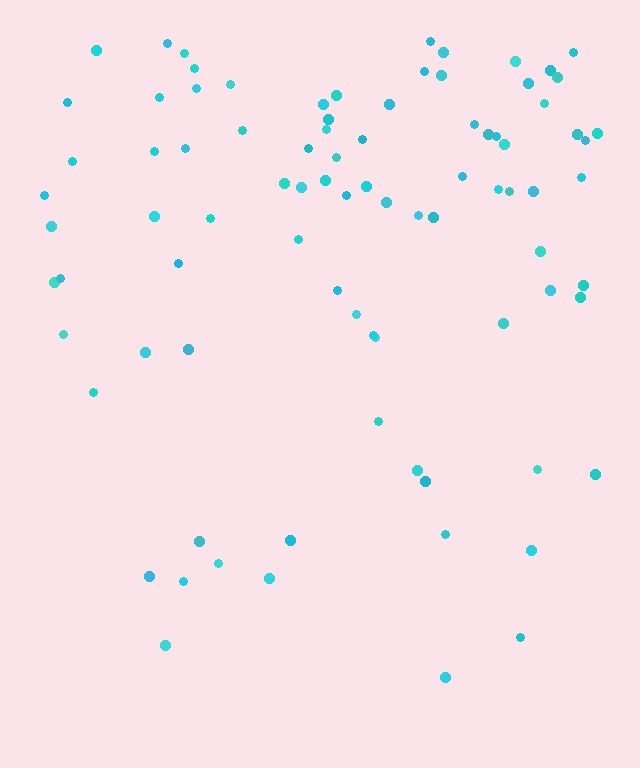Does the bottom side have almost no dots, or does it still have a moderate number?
Still a moderate number, just noticeably fewer than the top.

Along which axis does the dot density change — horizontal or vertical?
Vertical.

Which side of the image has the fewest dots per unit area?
The bottom.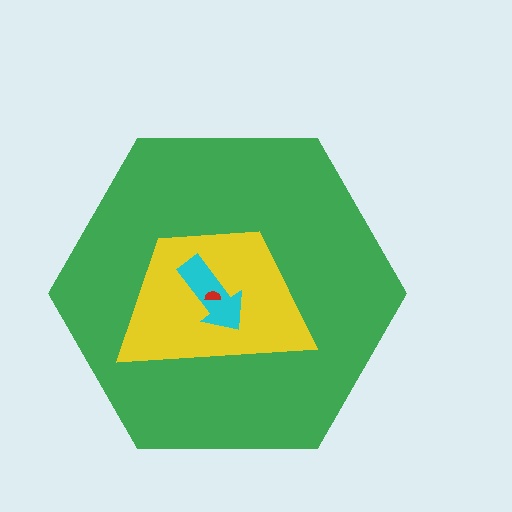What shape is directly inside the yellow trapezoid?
The cyan arrow.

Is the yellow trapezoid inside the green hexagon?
Yes.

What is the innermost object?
The red semicircle.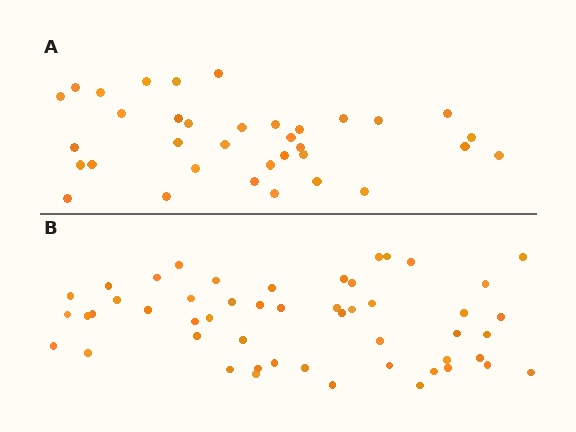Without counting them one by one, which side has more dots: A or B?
Region B (the bottom region) has more dots.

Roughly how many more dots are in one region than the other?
Region B has approximately 15 more dots than region A.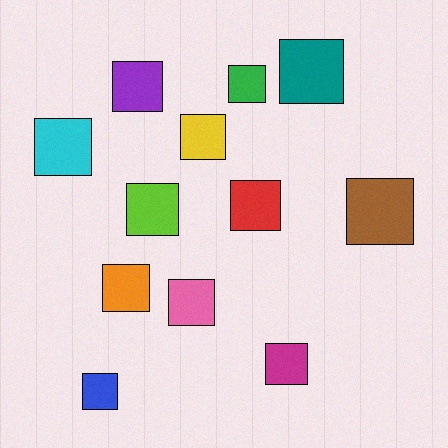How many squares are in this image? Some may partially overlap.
There are 12 squares.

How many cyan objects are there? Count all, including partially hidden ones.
There is 1 cyan object.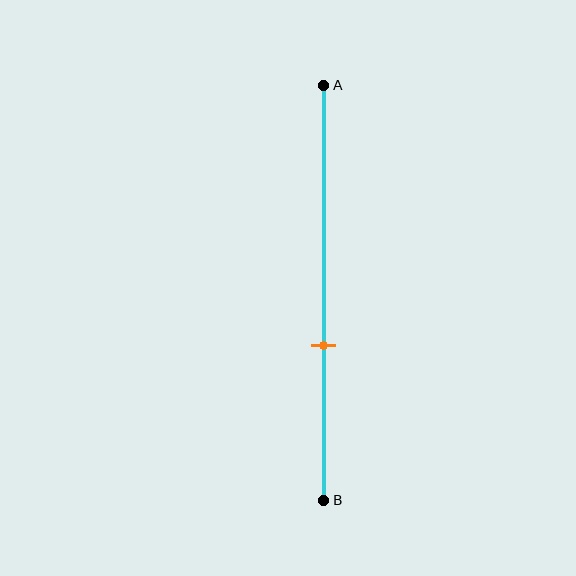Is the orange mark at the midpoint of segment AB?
No, the mark is at about 65% from A, not at the 50% midpoint.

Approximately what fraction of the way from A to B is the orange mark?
The orange mark is approximately 65% of the way from A to B.